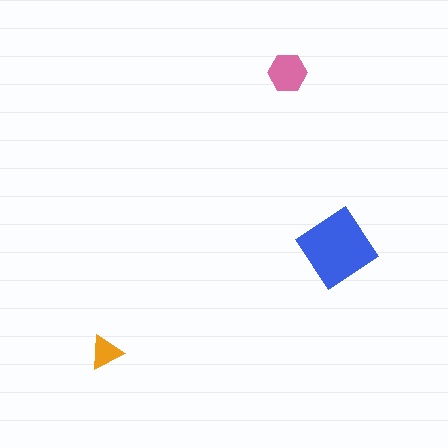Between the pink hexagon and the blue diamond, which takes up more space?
The blue diamond.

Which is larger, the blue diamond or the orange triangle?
The blue diamond.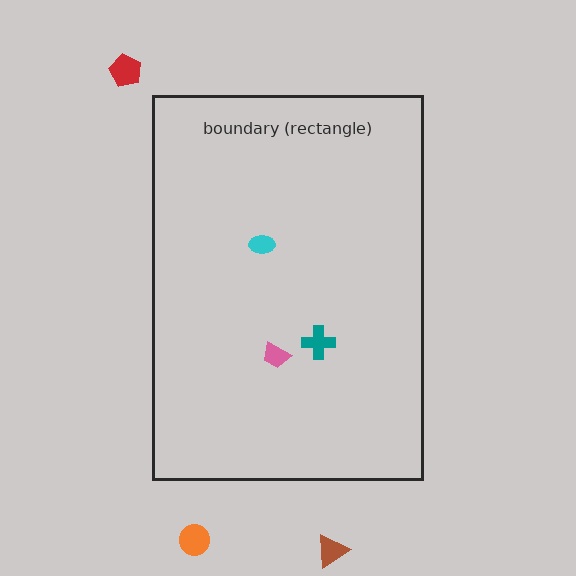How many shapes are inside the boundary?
3 inside, 3 outside.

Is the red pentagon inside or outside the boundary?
Outside.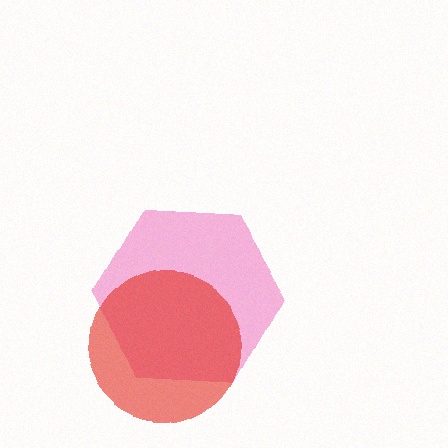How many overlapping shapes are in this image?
There are 2 overlapping shapes in the image.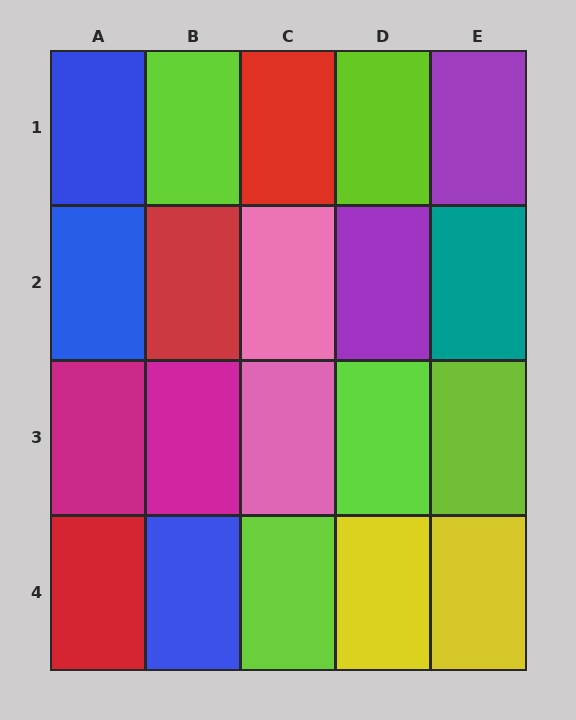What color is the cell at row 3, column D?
Lime.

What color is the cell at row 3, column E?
Lime.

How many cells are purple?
2 cells are purple.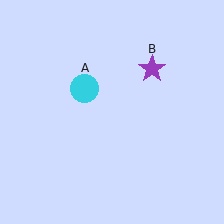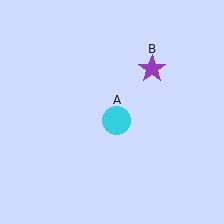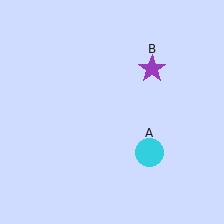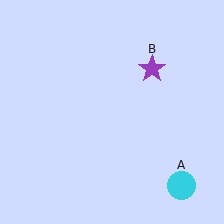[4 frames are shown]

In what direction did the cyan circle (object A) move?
The cyan circle (object A) moved down and to the right.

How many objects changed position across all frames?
1 object changed position: cyan circle (object A).